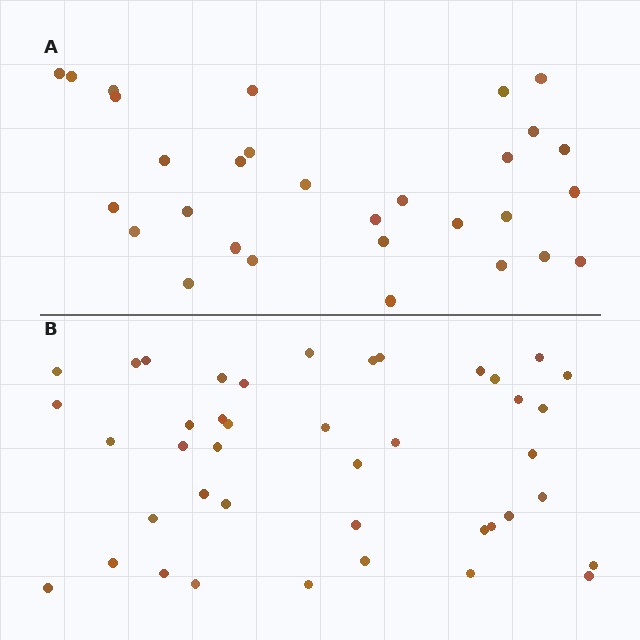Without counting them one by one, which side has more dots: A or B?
Region B (the bottom region) has more dots.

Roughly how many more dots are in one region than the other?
Region B has roughly 12 or so more dots than region A.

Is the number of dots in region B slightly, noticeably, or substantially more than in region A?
Region B has noticeably more, but not dramatically so. The ratio is roughly 1.4 to 1.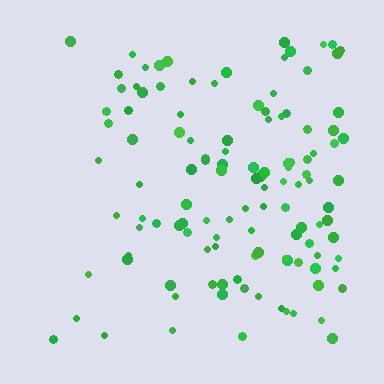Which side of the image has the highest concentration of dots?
The right.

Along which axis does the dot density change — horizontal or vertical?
Horizontal.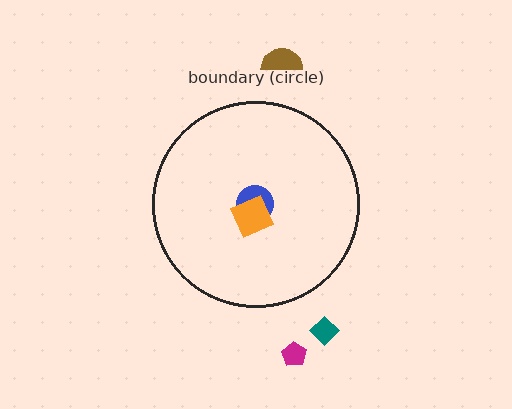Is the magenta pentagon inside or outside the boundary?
Outside.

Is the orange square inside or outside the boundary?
Inside.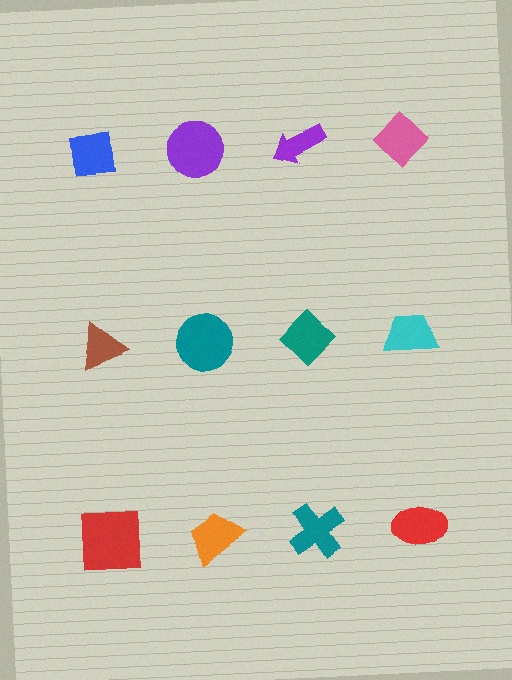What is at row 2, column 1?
A brown triangle.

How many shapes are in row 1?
4 shapes.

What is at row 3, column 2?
An orange trapezoid.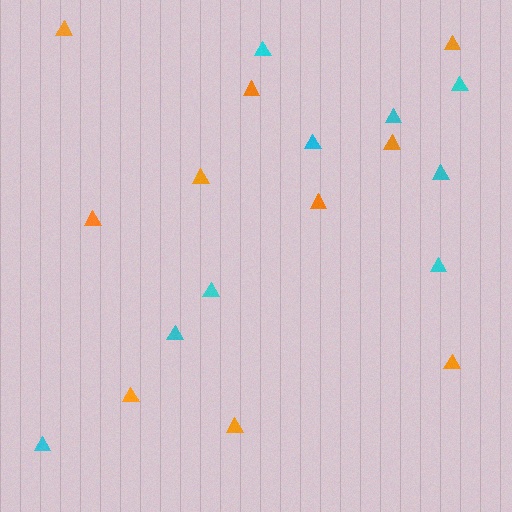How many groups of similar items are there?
There are 2 groups: one group of cyan triangles (9) and one group of orange triangles (10).